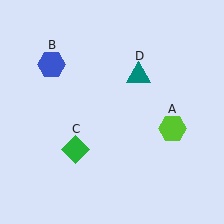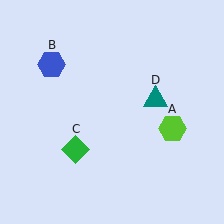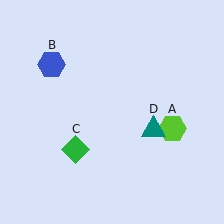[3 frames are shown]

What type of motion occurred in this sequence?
The teal triangle (object D) rotated clockwise around the center of the scene.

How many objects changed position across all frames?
1 object changed position: teal triangle (object D).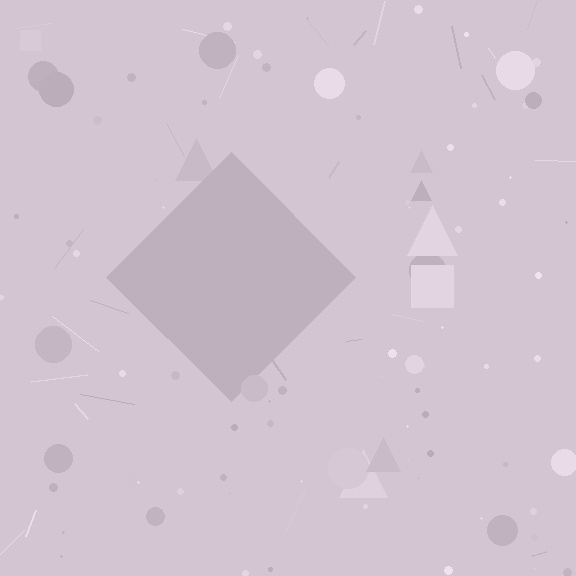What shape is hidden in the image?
A diamond is hidden in the image.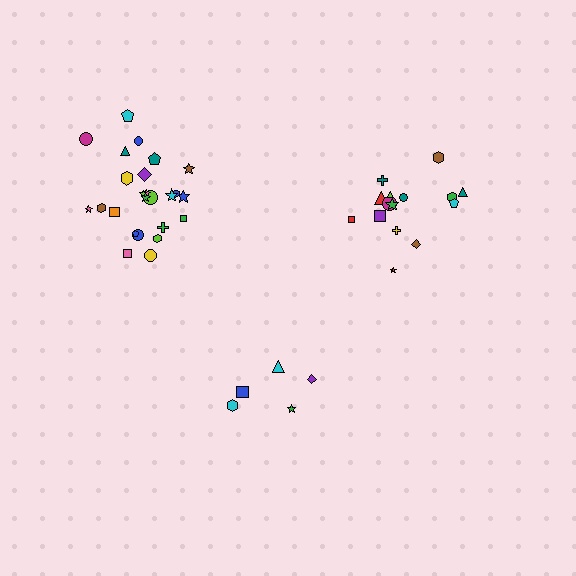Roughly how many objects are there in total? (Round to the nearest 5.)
Roughly 45 objects in total.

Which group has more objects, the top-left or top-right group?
The top-left group.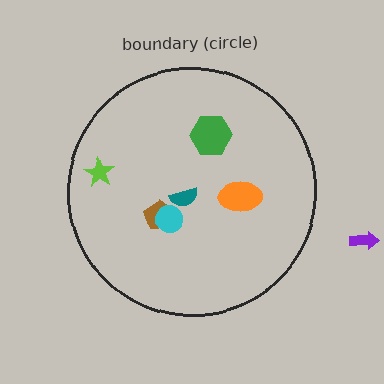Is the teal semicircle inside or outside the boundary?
Inside.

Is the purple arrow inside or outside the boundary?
Outside.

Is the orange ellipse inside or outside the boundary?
Inside.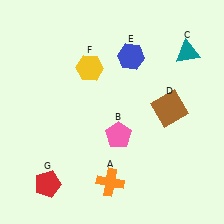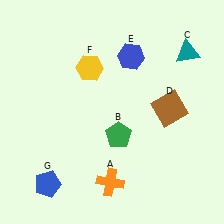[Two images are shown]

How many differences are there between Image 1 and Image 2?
There are 2 differences between the two images.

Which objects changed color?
B changed from pink to green. G changed from red to blue.